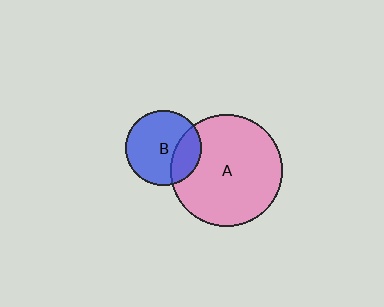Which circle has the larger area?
Circle A (pink).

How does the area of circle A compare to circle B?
Approximately 2.2 times.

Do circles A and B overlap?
Yes.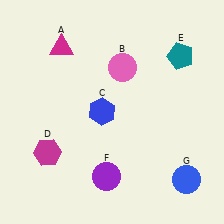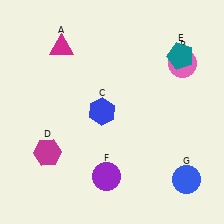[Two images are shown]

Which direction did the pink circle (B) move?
The pink circle (B) moved right.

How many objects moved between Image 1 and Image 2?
1 object moved between the two images.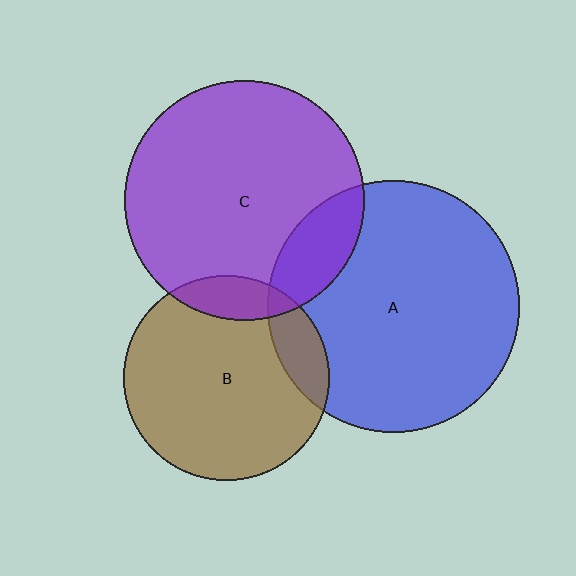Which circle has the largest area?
Circle A (blue).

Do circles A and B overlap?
Yes.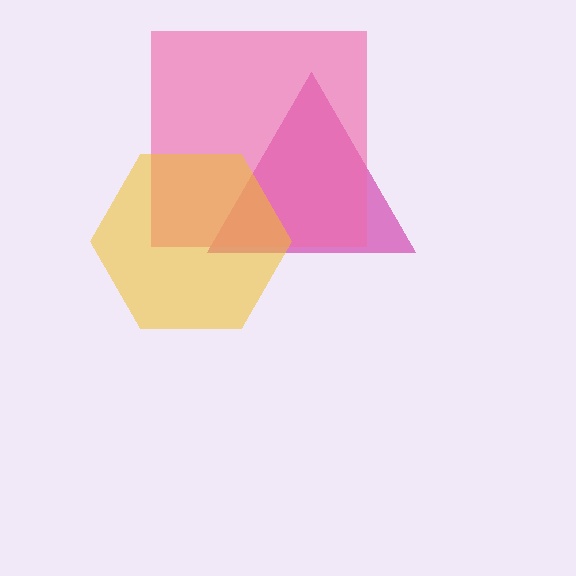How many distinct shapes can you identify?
There are 3 distinct shapes: a magenta triangle, a pink square, a yellow hexagon.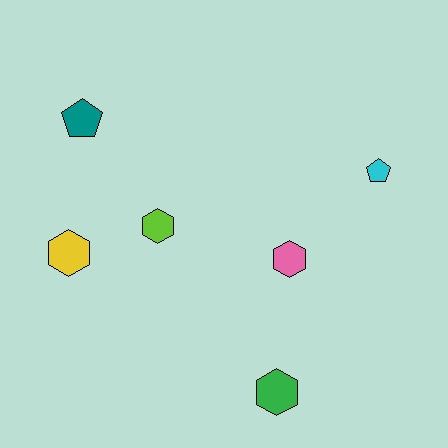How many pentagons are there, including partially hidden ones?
There are 2 pentagons.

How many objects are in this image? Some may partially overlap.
There are 6 objects.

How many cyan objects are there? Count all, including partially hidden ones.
There is 1 cyan object.